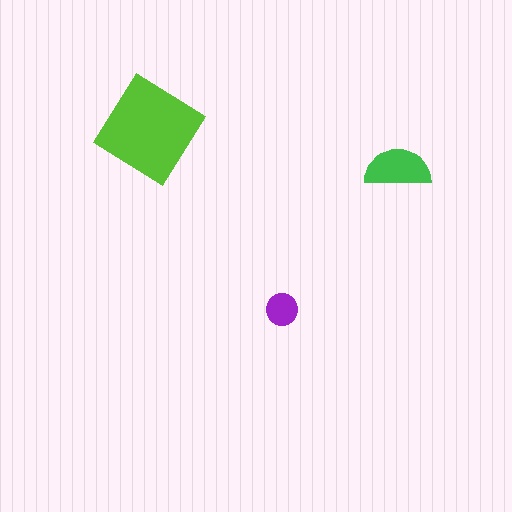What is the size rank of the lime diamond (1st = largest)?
1st.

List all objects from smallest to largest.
The purple circle, the green semicircle, the lime diamond.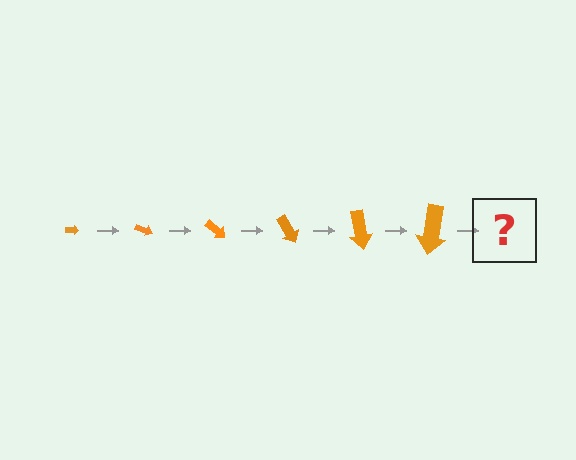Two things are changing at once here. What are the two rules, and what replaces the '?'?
The two rules are that the arrow grows larger each step and it rotates 20 degrees each step. The '?' should be an arrow, larger than the previous one and rotated 120 degrees from the start.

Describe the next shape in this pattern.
It should be an arrow, larger than the previous one and rotated 120 degrees from the start.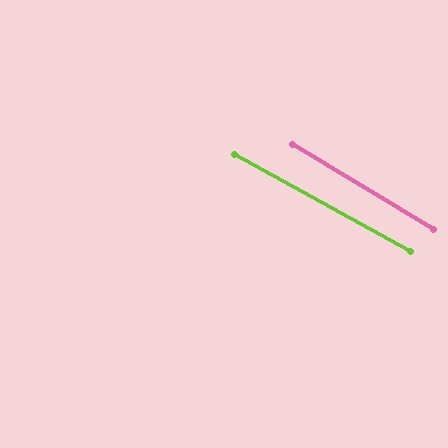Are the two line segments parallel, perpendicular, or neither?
Parallel — their directions differ by only 2.0°.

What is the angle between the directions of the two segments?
Approximately 2 degrees.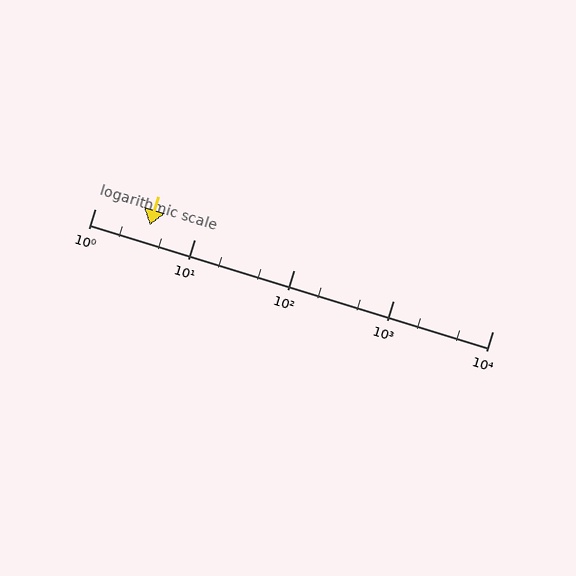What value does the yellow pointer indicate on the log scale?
The pointer indicates approximately 3.6.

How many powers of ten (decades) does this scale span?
The scale spans 4 decades, from 1 to 10000.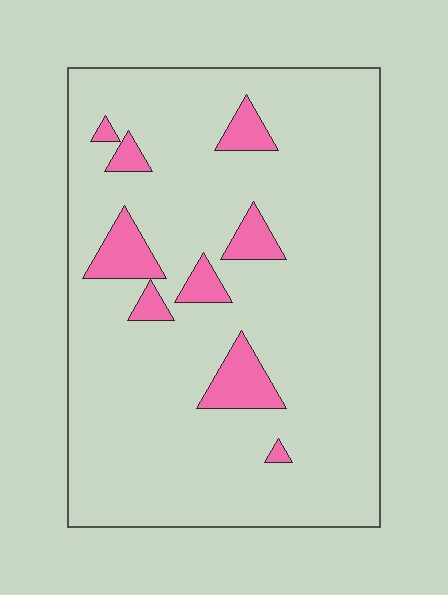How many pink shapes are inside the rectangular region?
9.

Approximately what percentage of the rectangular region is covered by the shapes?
Approximately 10%.